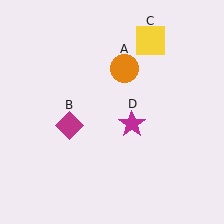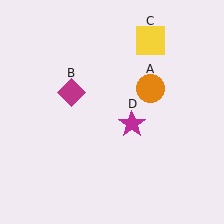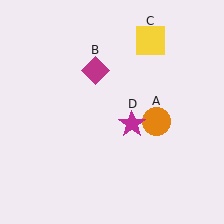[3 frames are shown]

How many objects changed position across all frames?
2 objects changed position: orange circle (object A), magenta diamond (object B).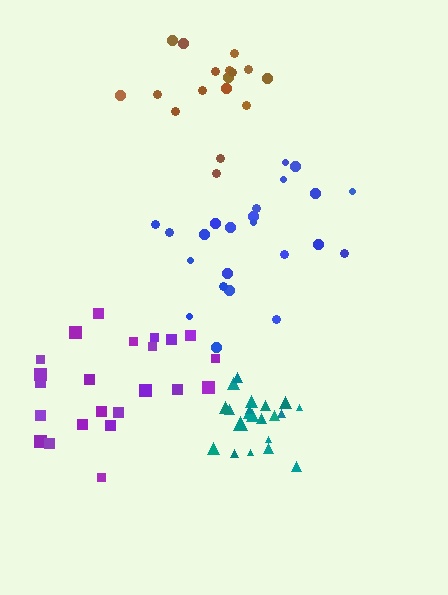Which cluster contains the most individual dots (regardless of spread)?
Teal (23).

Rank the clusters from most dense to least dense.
teal, blue, brown, purple.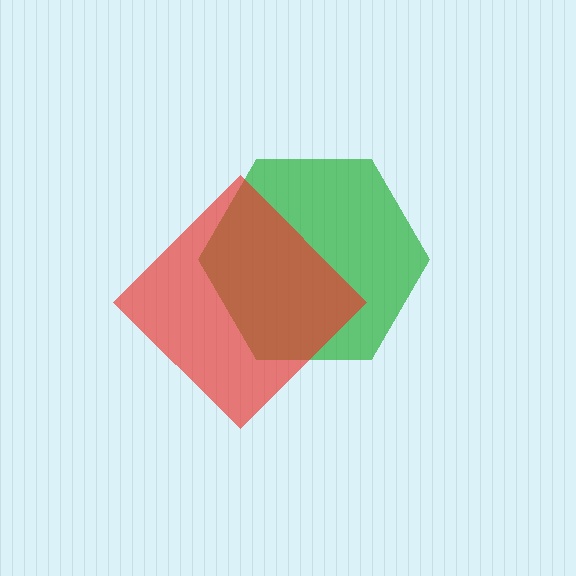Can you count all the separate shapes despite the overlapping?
Yes, there are 2 separate shapes.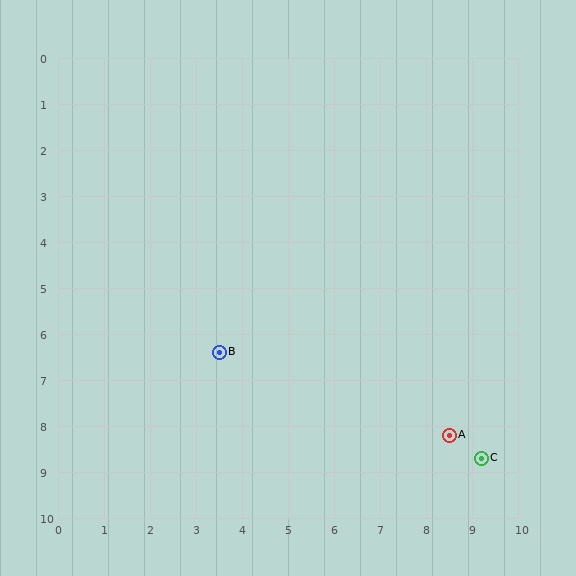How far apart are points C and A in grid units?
Points C and A are about 0.9 grid units apart.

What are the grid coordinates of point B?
Point B is at approximately (3.5, 6.4).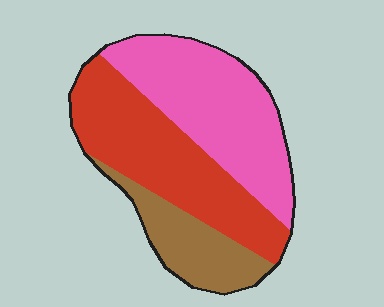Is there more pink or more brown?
Pink.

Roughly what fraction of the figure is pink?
Pink covers about 40% of the figure.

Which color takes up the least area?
Brown, at roughly 20%.